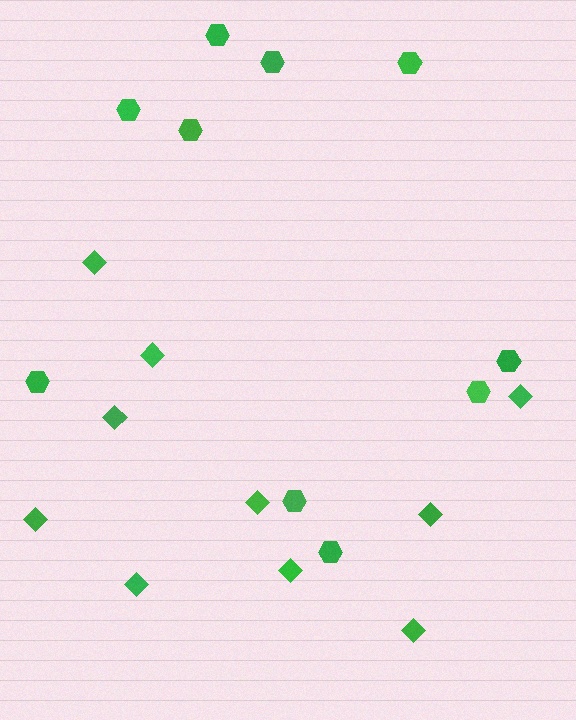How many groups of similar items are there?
There are 2 groups: one group of hexagons (10) and one group of diamonds (10).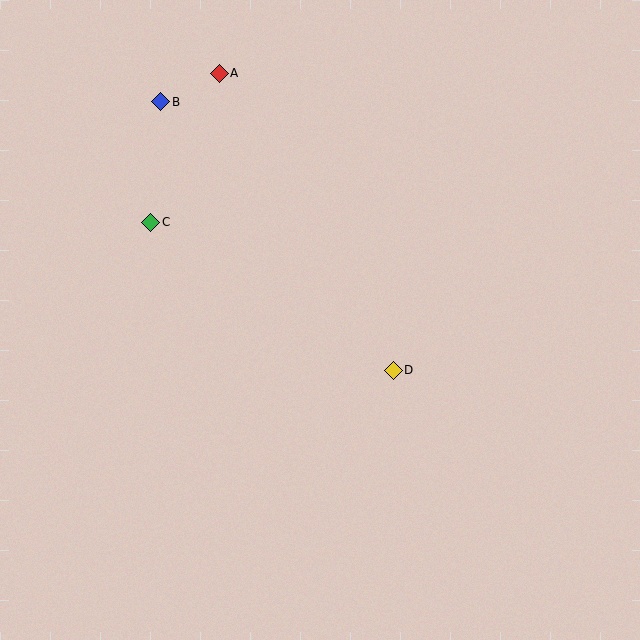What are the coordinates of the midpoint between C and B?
The midpoint between C and B is at (156, 162).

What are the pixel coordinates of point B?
Point B is at (161, 102).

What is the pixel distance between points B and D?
The distance between B and D is 355 pixels.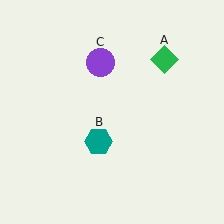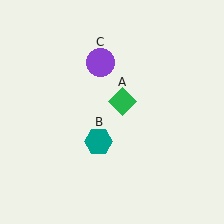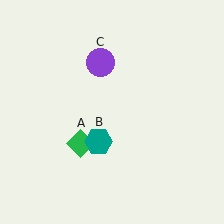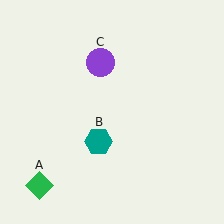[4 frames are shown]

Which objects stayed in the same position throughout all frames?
Teal hexagon (object B) and purple circle (object C) remained stationary.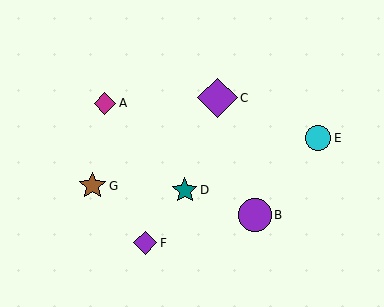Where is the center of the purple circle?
The center of the purple circle is at (255, 215).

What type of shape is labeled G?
Shape G is a brown star.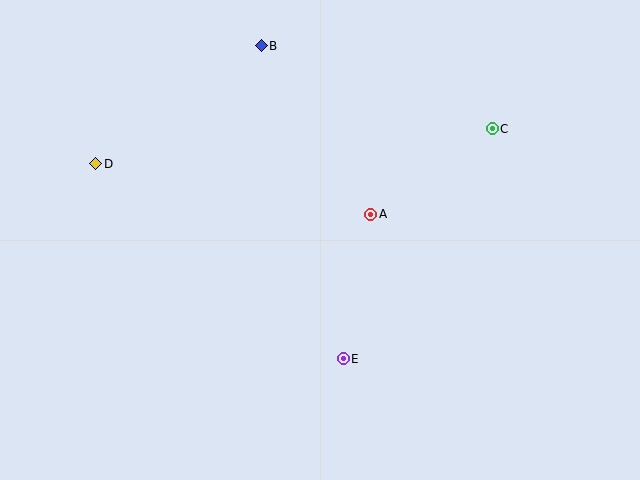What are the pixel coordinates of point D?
Point D is at (95, 164).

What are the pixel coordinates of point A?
Point A is at (371, 214).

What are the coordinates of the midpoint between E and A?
The midpoint between E and A is at (357, 287).